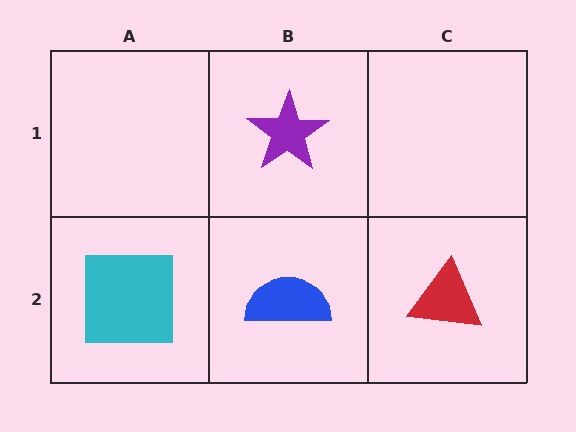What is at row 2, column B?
A blue semicircle.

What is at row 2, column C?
A red triangle.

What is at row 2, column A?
A cyan square.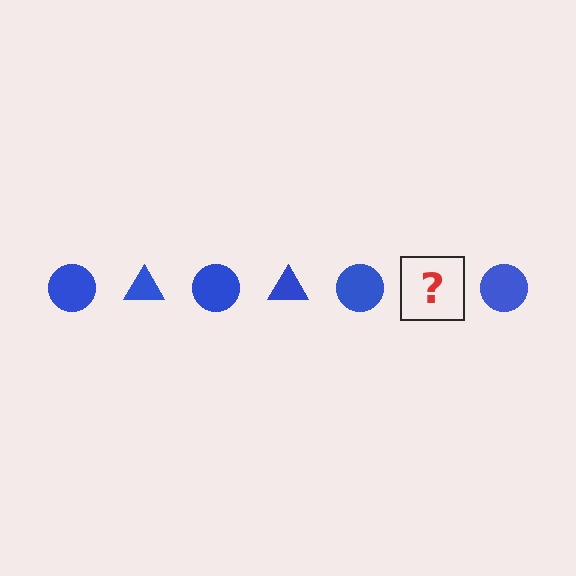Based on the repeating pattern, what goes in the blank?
The blank should be a blue triangle.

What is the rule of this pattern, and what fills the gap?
The rule is that the pattern cycles through circle, triangle shapes in blue. The gap should be filled with a blue triangle.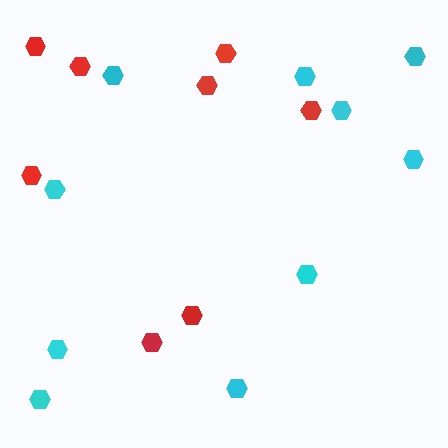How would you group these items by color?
There are 2 groups: one group of cyan hexagons (10) and one group of red hexagons (8).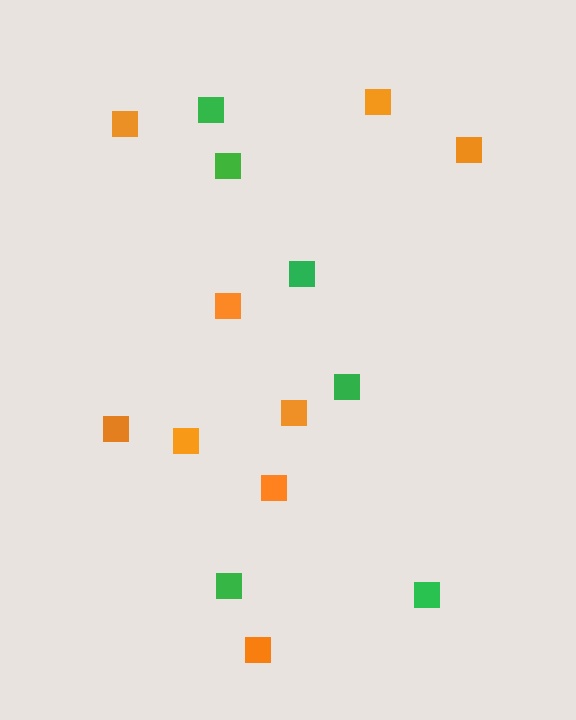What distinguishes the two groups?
There are 2 groups: one group of green squares (6) and one group of orange squares (9).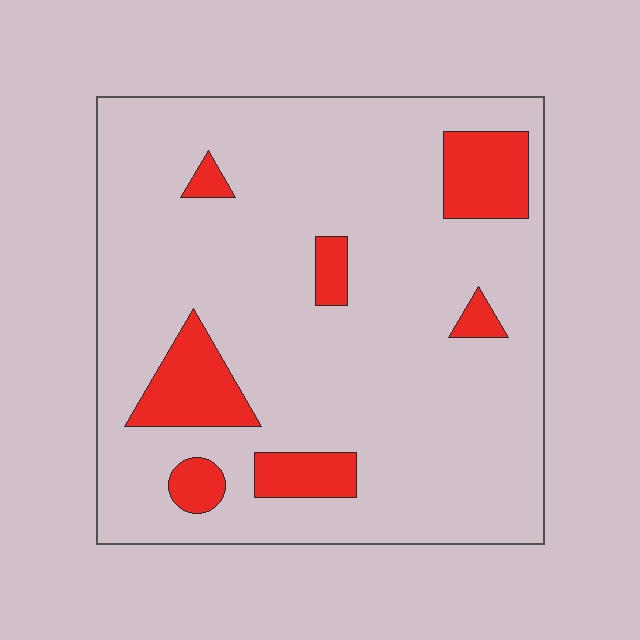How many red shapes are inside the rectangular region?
7.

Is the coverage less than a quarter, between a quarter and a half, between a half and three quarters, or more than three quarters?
Less than a quarter.